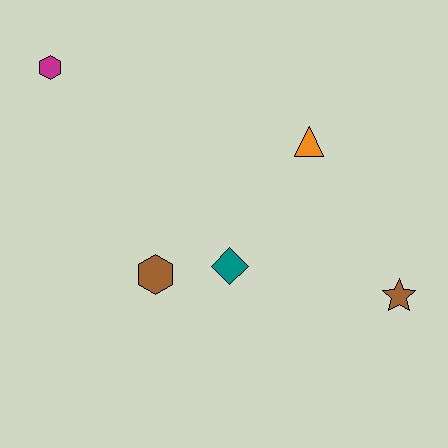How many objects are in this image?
There are 5 objects.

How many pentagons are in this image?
There are no pentagons.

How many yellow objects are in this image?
There are no yellow objects.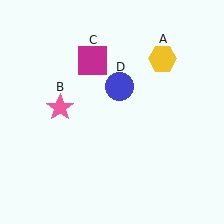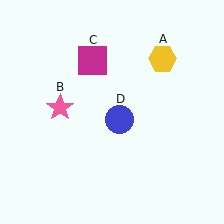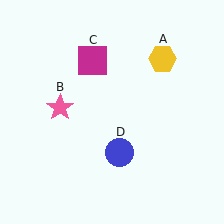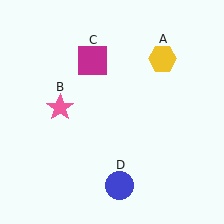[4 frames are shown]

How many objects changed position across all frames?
1 object changed position: blue circle (object D).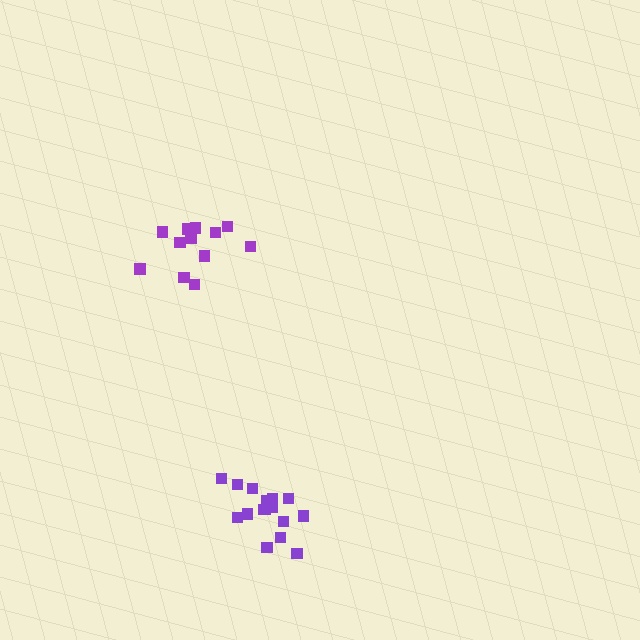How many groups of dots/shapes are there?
There are 2 groups.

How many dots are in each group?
Group 1: 13 dots, Group 2: 16 dots (29 total).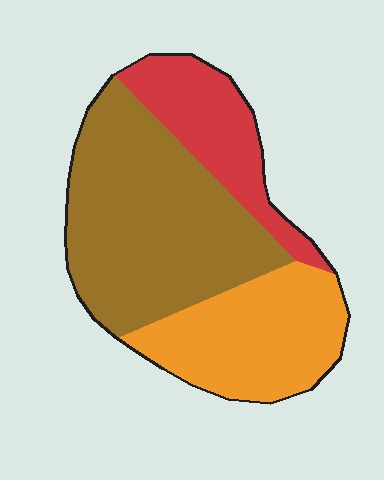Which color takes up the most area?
Brown, at roughly 50%.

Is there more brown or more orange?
Brown.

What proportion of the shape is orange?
Orange takes up between a sixth and a third of the shape.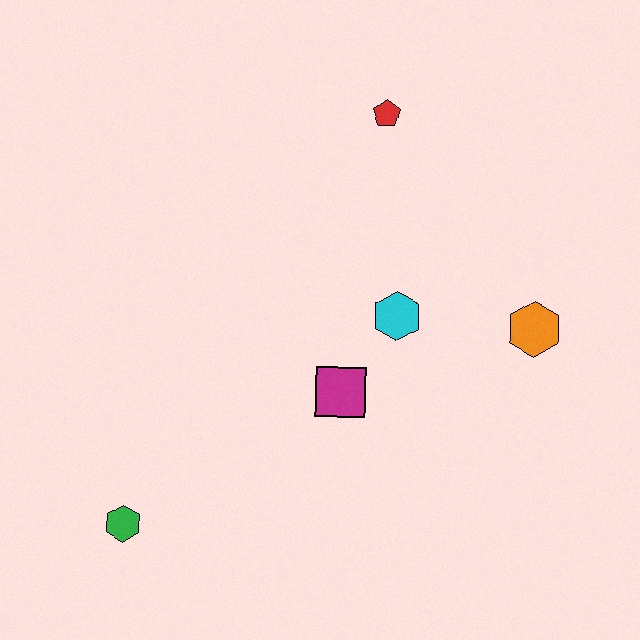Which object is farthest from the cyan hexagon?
The green hexagon is farthest from the cyan hexagon.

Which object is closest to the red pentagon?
The cyan hexagon is closest to the red pentagon.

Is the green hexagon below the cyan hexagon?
Yes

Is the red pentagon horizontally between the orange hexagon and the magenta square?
Yes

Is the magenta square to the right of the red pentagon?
No